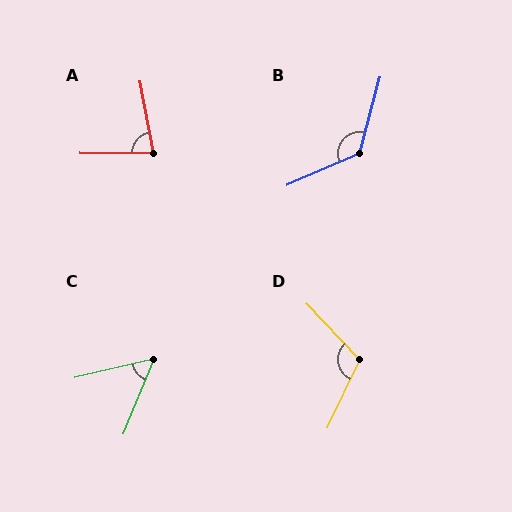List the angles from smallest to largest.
C (55°), A (79°), D (111°), B (128°).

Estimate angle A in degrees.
Approximately 79 degrees.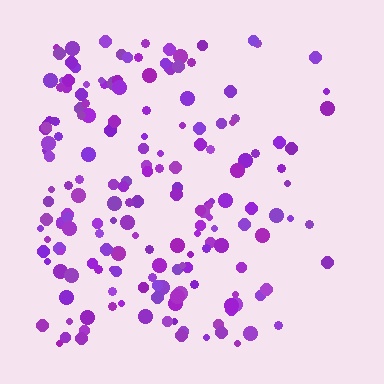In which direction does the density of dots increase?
From right to left, with the left side densest.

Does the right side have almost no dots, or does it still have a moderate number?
Still a moderate number, just noticeably fewer than the left.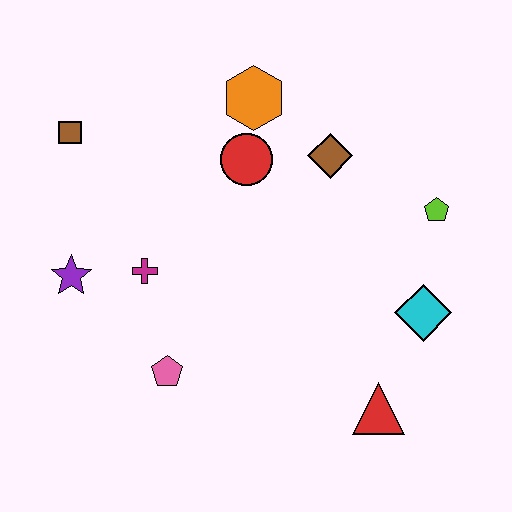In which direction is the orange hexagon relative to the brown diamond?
The orange hexagon is to the left of the brown diamond.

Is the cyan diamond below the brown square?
Yes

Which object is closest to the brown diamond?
The red circle is closest to the brown diamond.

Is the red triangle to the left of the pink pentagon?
No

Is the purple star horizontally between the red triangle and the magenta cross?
No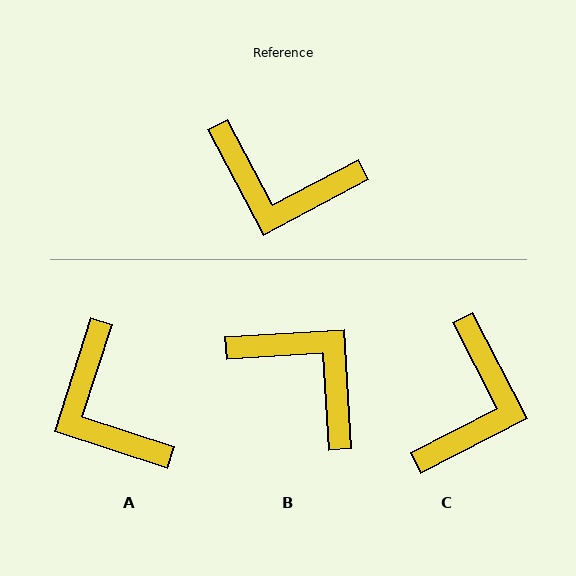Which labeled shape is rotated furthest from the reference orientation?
B, about 155 degrees away.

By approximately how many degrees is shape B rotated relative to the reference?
Approximately 155 degrees counter-clockwise.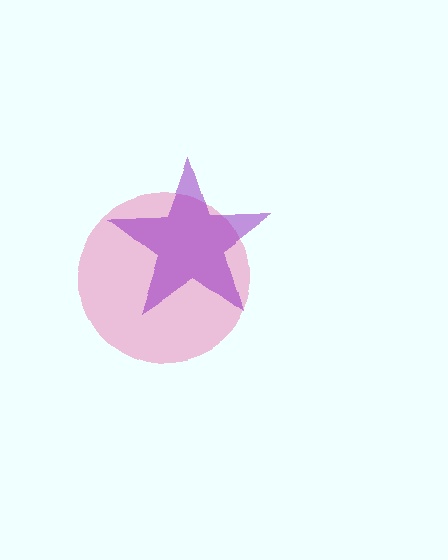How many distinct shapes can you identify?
There are 2 distinct shapes: a pink circle, a purple star.